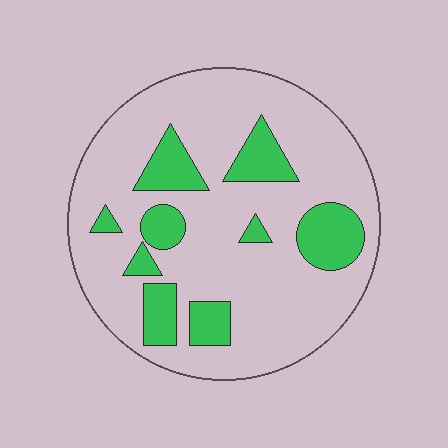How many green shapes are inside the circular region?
9.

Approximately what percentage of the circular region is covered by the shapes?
Approximately 20%.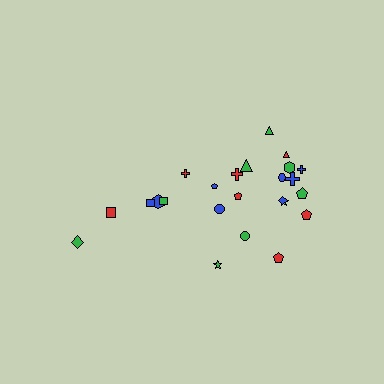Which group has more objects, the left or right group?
The right group.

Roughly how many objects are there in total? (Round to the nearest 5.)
Roughly 25 objects in total.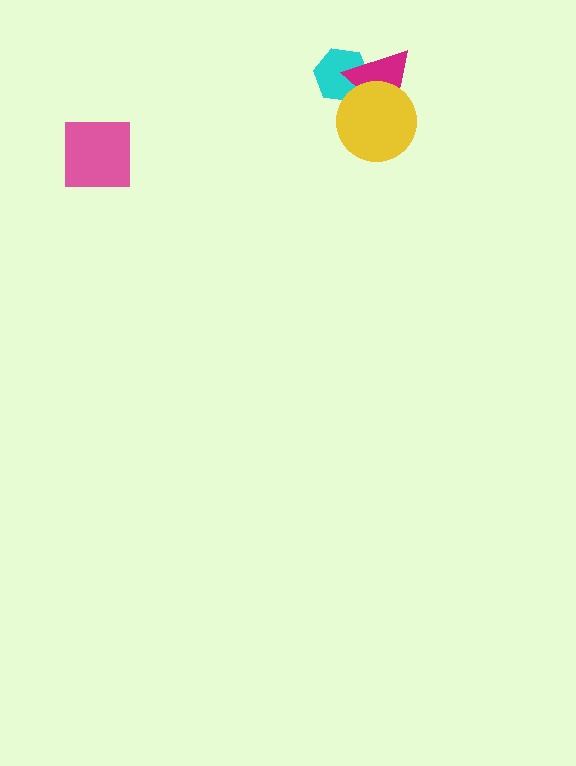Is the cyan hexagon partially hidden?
Yes, it is partially covered by another shape.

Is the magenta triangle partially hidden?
Yes, it is partially covered by another shape.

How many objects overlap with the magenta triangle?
2 objects overlap with the magenta triangle.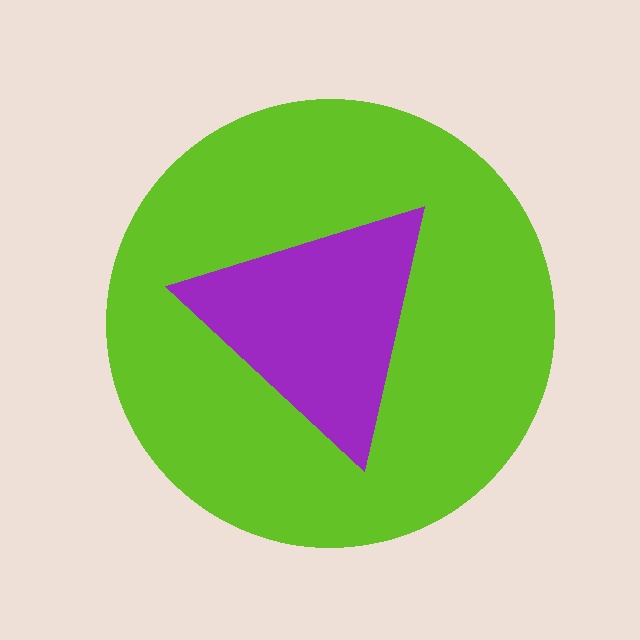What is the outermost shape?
The lime circle.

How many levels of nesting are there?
2.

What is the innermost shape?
The purple triangle.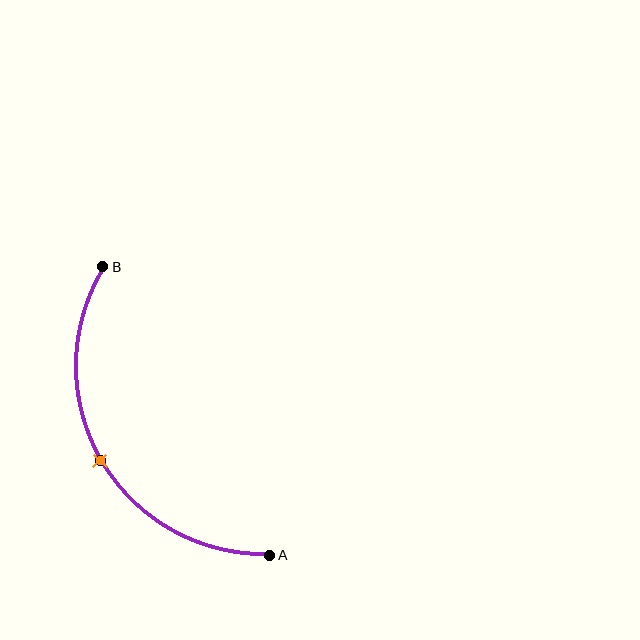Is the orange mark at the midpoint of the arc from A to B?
Yes. The orange mark lies on the arc at equal arc-length from both A and B — it is the arc midpoint.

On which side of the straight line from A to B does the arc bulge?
The arc bulges to the left of the straight line connecting A and B.